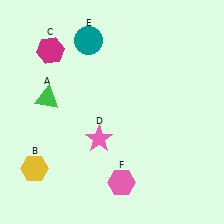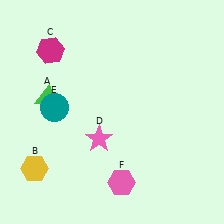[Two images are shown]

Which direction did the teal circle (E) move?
The teal circle (E) moved down.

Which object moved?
The teal circle (E) moved down.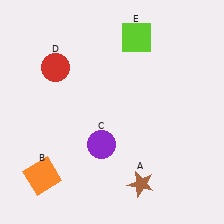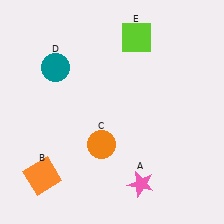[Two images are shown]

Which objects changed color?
A changed from brown to pink. C changed from purple to orange. D changed from red to teal.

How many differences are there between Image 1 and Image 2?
There are 3 differences between the two images.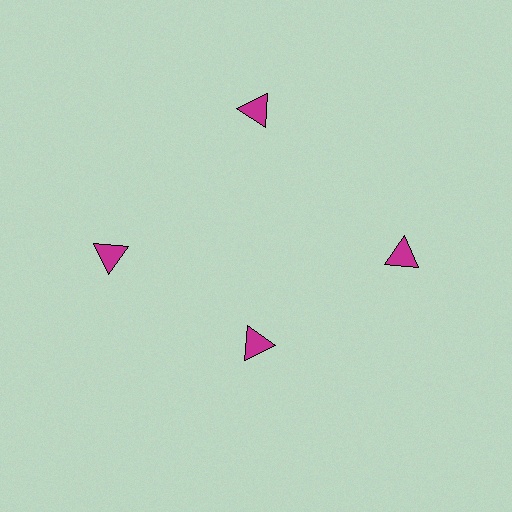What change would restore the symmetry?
The symmetry would be restored by moving it outward, back onto the ring so that all 4 triangles sit at equal angles and equal distance from the center.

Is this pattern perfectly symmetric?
No. The 4 magenta triangles are arranged in a ring, but one element near the 6 o'clock position is pulled inward toward the center, breaking the 4-fold rotational symmetry.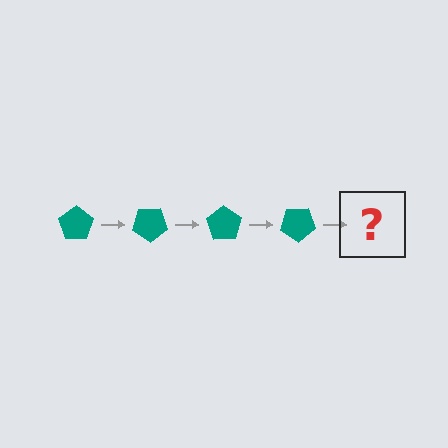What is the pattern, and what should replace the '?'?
The pattern is that the pentagon rotates 35 degrees each step. The '?' should be a teal pentagon rotated 140 degrees.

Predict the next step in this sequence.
The next step is a teal pentagon rotated 140 degrees.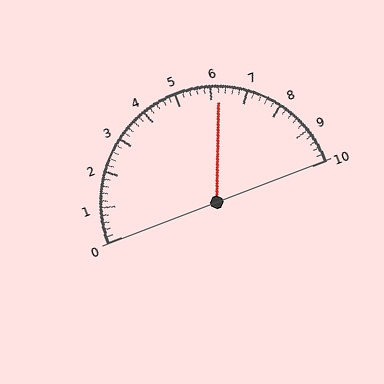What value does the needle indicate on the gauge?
The needle indicates approximately 6.2.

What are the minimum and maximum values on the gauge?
The gauge ranges from 0 to 10.